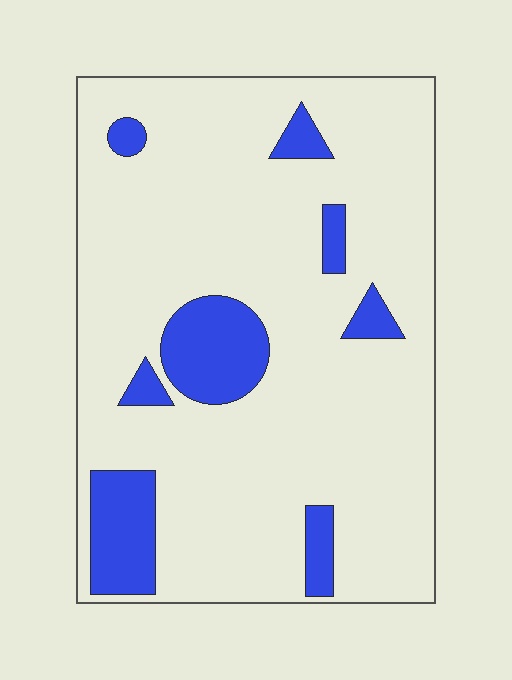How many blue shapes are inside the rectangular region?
8.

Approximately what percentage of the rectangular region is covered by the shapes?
Approximately 15%.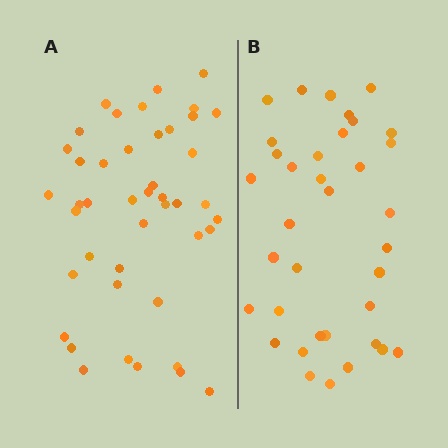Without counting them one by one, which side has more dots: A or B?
Region A (the left region) has more dots.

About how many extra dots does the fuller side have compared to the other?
Region A has roughly 8 or so more dots than region B.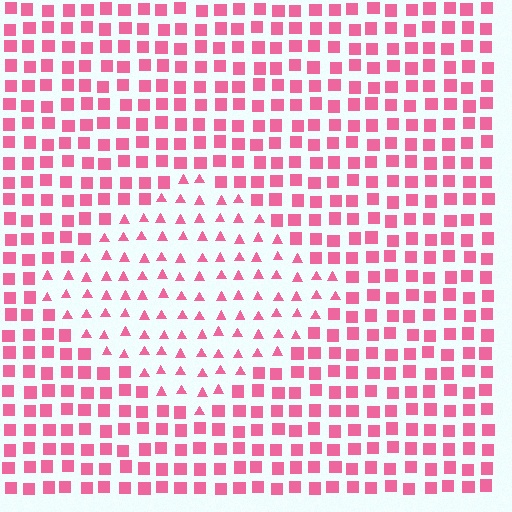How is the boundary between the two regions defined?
The boundary is defined by a change in element shape: triangles inside vs. squares outside. All elements share the same color and spacing.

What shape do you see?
I see a diamond.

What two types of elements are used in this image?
The image uses triangles inside the diamond region and squares outside it.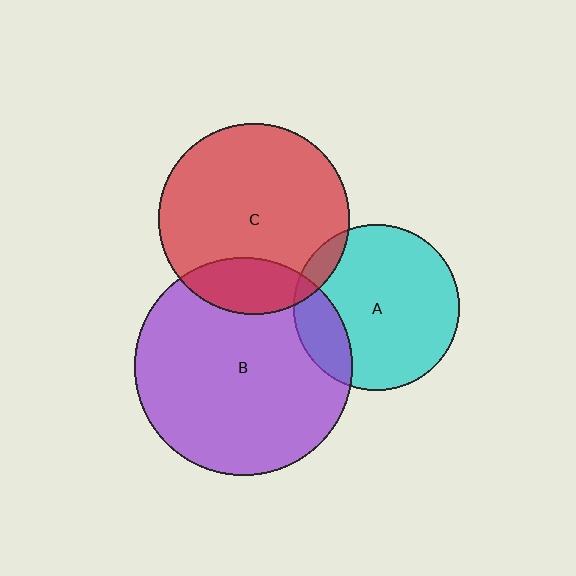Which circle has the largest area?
Circle B (purple).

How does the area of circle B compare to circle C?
Approximately 1.3 times.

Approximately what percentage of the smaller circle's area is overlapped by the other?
Approximately 20%.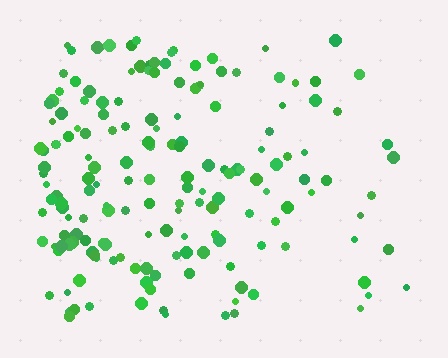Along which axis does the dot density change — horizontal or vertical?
Horizontal.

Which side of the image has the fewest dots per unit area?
The right.